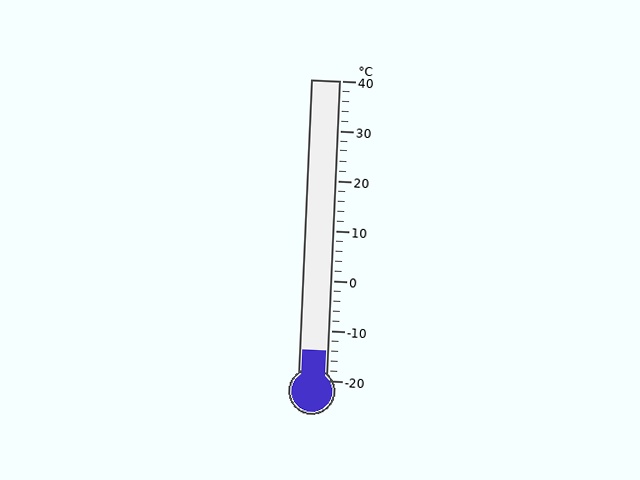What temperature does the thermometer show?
The thermometer shows approximately -14°C.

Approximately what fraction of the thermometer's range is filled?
The thermometer is filled to approximately 10% of its range.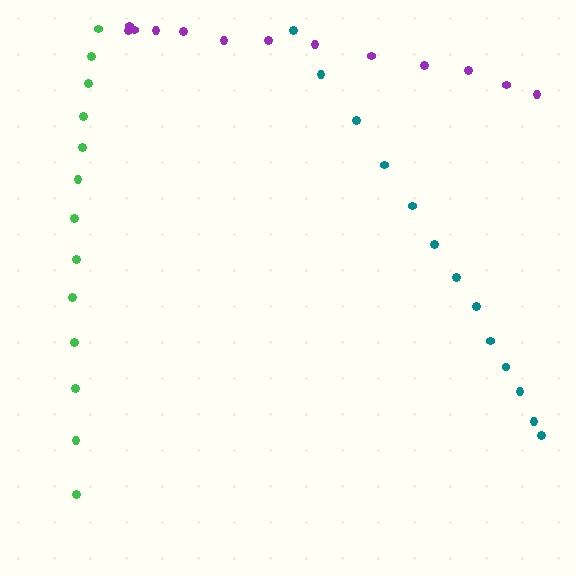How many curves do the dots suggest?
There are 3 distinct paths.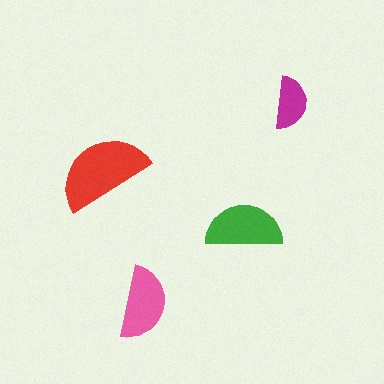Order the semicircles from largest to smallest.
the red one, the green one, the pink one, the magenta one.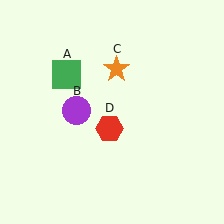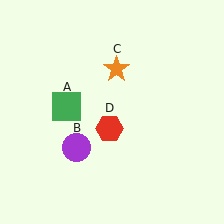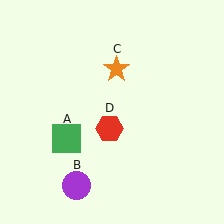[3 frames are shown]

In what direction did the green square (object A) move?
The green square (object A) moved down.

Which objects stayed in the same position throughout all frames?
Orange star (object C) and red hexagon (object D) remained stationary.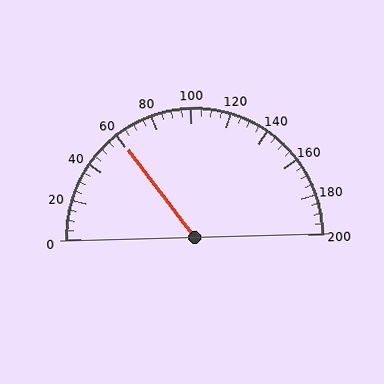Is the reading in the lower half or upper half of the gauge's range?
The reading is in the lower half of the range (0 to 200).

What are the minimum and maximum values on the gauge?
The gauge ranges from 0 to 200.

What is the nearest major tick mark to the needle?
The nearest major tick mark is 60.